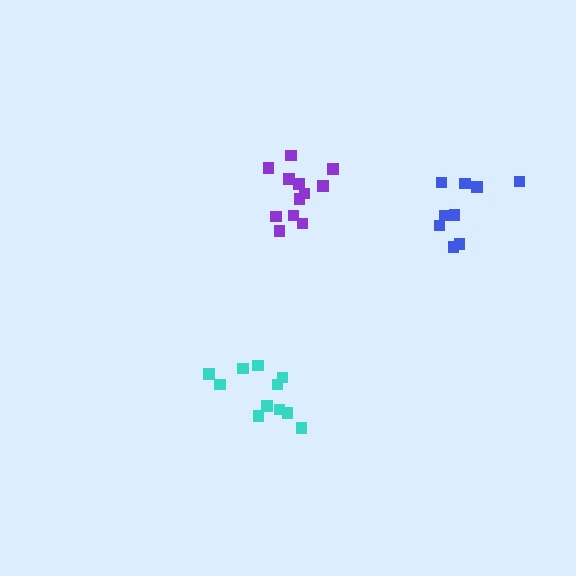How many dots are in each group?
Group 1: 9 dots, Group 2: 11 dots, Group 3: 12 dots (32 total).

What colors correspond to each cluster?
The clusters are colored: blue, cyan, purple.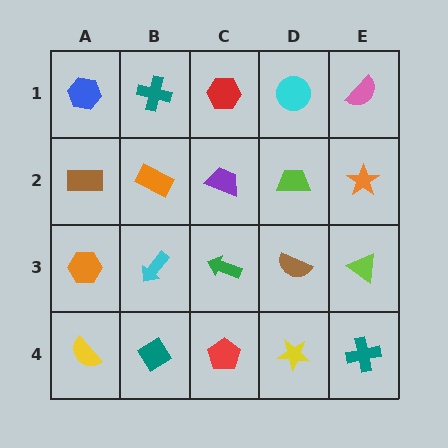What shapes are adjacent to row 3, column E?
An orange star (row 2, column E), a teal cross (row 4, column E), a brown semicircle (row 3, column D).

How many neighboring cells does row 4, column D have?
3.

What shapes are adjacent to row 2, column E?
A pink semicircle (row 1, column E), a lime triangle (row 3, column E), a lime trapezoid (row 2, column D).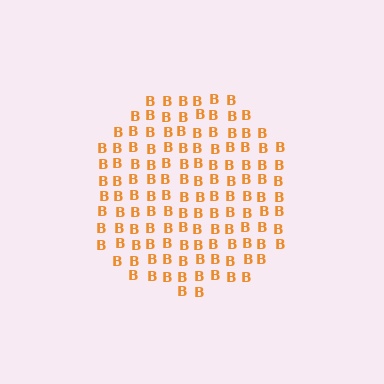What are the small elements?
The small elements are letter B's.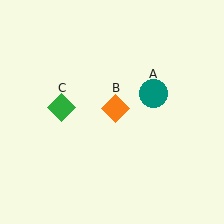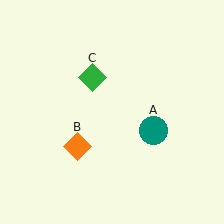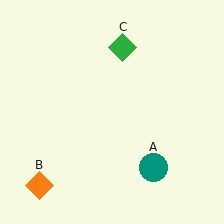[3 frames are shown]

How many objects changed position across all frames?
3 objects changed position: teal circle (object A), orange diamond (object B), green diamond (object C).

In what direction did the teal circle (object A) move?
The teal circle (object A) moved down.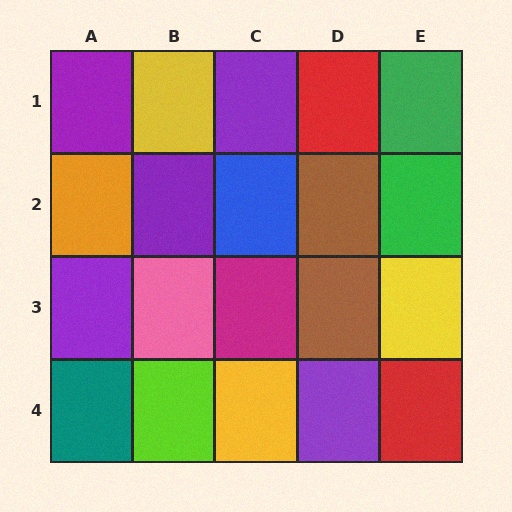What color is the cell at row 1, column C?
Purple.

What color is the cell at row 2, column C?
Blue.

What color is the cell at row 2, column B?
Purple.